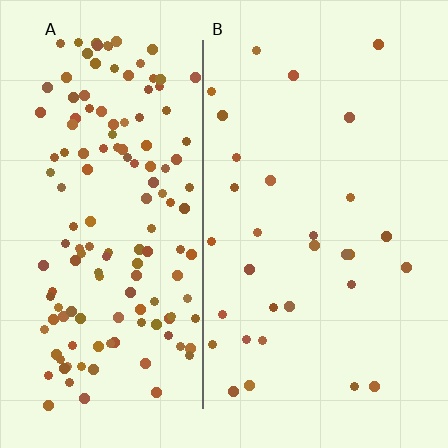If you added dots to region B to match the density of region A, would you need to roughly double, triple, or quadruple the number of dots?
Approximately quadruple.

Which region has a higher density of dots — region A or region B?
A (the left).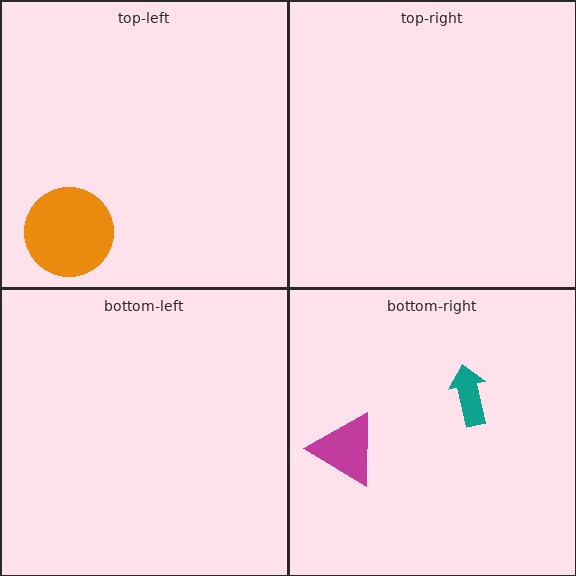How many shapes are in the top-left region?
1.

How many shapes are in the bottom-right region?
2.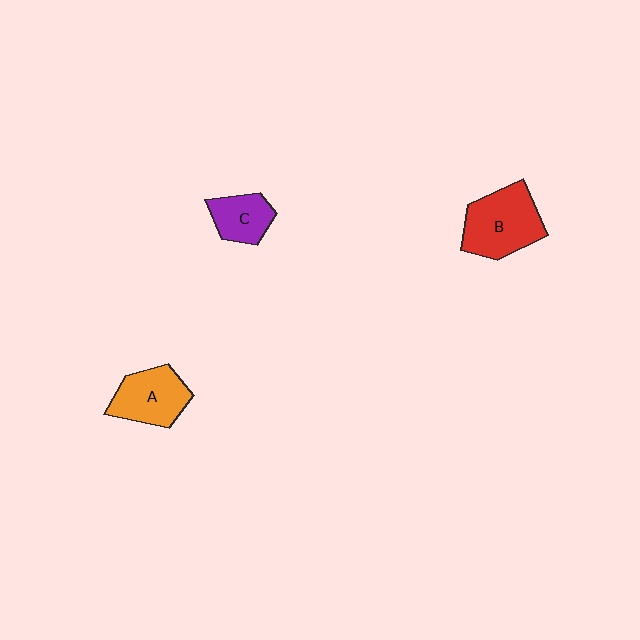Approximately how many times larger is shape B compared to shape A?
Approximately 1.3 times.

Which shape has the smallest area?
Shape C (purple).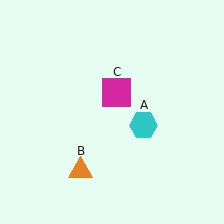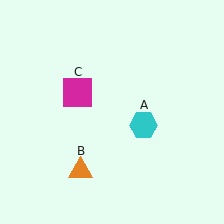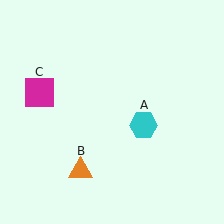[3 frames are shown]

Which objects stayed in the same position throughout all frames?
Cyan hexagon (object A) and orange triangle (object B) remained stationary.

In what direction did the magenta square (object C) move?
The magenta square (object C) moved left.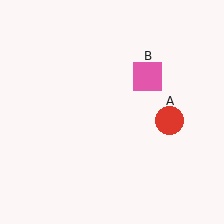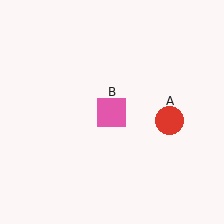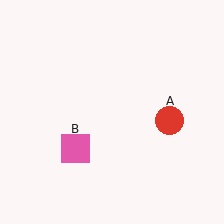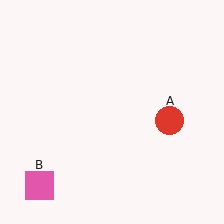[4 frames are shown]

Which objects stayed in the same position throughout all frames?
Red circle (object A) remained stationary.